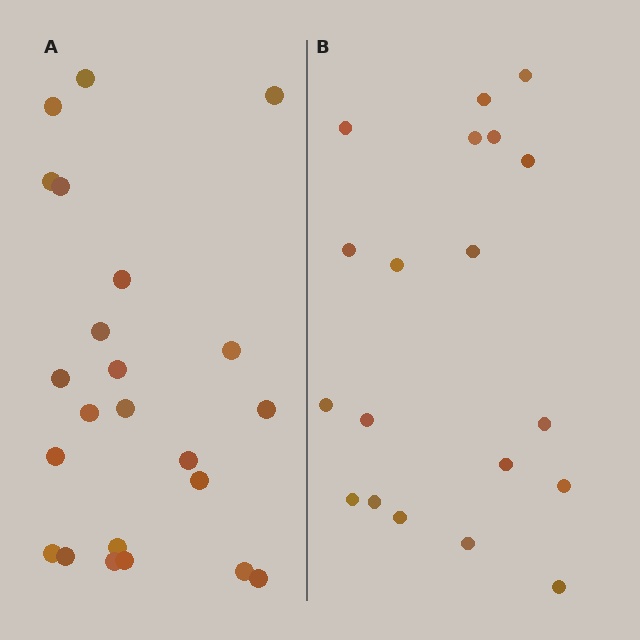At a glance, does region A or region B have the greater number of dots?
Region A (the left region) has more dots.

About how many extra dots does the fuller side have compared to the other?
Region A has about 4 more dots than region B.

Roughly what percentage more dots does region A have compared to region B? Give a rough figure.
About 20% more.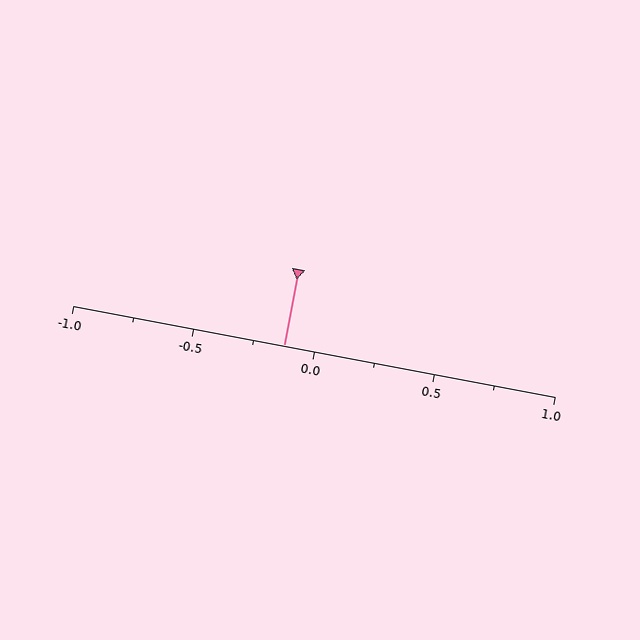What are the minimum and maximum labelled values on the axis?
The axis runs from -1.0 to 1.0.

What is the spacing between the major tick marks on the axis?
The major ticks are spaced 0.5 apart.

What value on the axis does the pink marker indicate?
The marker indicates approximately -0.12.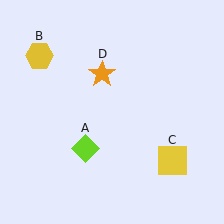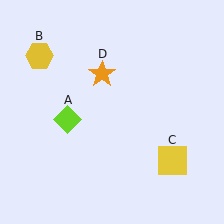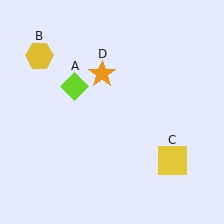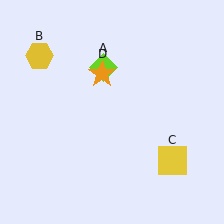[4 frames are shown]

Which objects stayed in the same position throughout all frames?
Yellow hexagon (object B) and yellow square (object C) and orange star (object D) remained stationary.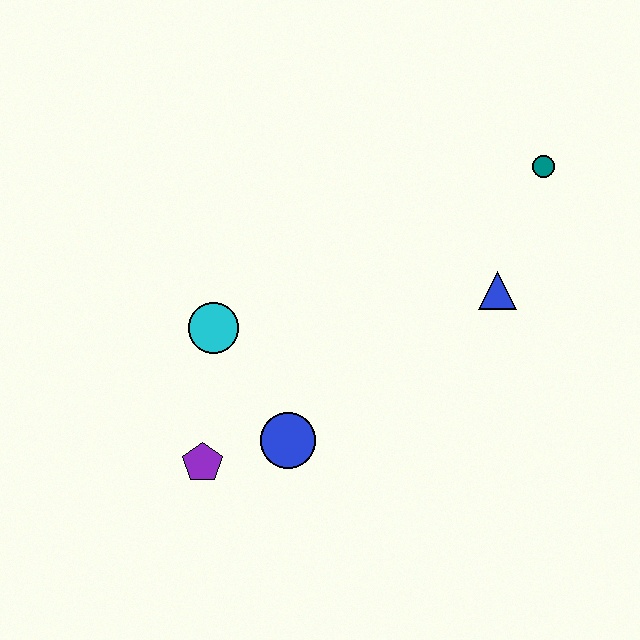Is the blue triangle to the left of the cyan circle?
No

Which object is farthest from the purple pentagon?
The teal circle is farthest from the purple pentagon.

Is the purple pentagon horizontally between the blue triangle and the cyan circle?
No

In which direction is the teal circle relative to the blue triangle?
The teal circle is above the blue triangle.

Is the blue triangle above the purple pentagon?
Yes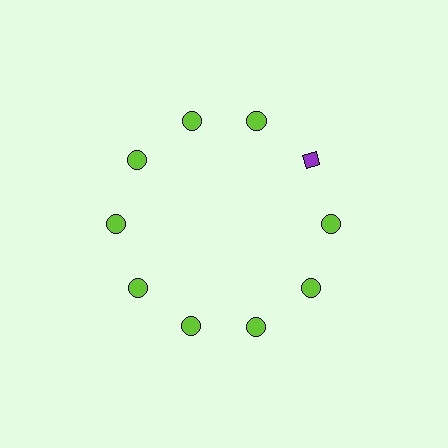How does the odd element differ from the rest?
It differs in both color (purple instead of lime) and shape (diamond instead of circle).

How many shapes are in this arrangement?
There are 10 shapes arranged in a ring pattern.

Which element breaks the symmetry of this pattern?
The purple diamond at roughly the 2 o'clock position breaks the symmetry. All other shapes are lime circles.